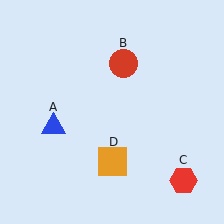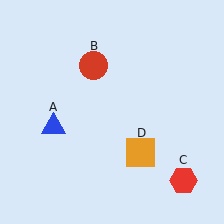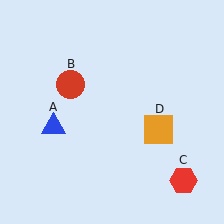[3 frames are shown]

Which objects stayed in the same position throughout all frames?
Blue triangle (object A) and red hexagon (object C) remained stationary.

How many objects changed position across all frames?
2 objects changed position: red circle (object B), orange square (object D).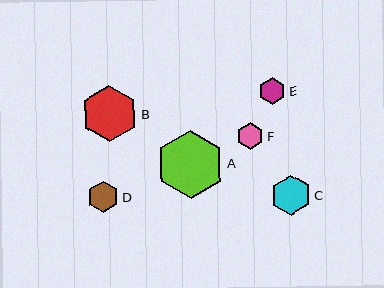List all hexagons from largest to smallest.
From largest to smallest: A, B, C, D, E, F.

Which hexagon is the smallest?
Hexagon F is the smallest with a size of approximately 27 pixels.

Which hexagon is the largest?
Hexagon A is the largest with a size of approximately 68 pixels.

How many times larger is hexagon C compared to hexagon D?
Hexagon C is approximately 1.3 times the size of hexagon D.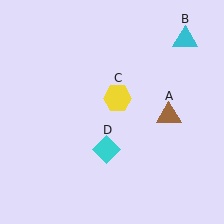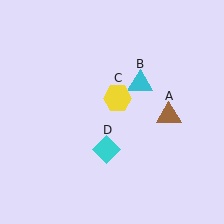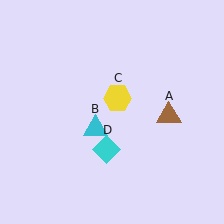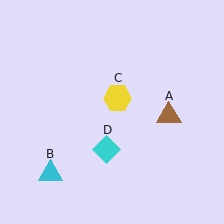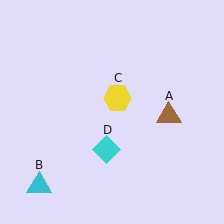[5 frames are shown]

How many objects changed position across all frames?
1 object changed position: cyan triangle (object B).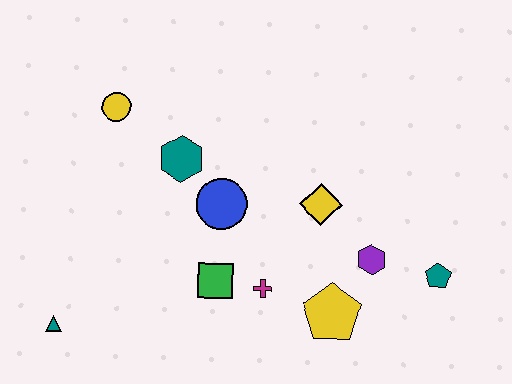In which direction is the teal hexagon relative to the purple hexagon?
The teal hexagon is to the left of the purple hexagon.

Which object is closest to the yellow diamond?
The purple hexagon is closest to the yellow diamond.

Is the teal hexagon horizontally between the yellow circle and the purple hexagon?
Yes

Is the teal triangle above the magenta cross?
No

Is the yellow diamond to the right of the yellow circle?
Yes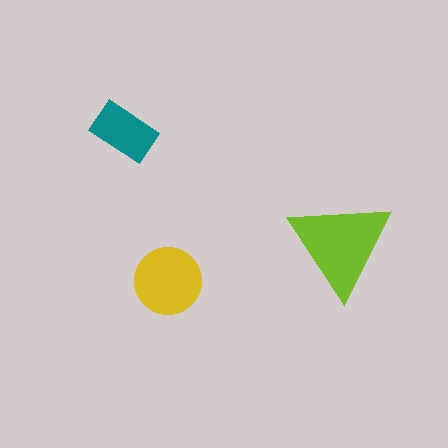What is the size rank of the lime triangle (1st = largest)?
1st.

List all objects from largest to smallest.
The lime triangle, the yellow circle, the teal rectangle.